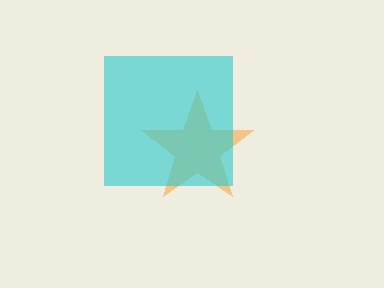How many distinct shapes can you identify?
There are 2 distinct shapes: an orange star, a cyan square.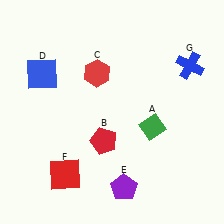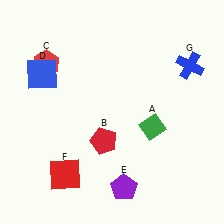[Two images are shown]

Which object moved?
The red hexagon (C) moved left.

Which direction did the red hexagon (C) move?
The red hexagon (C) moved left.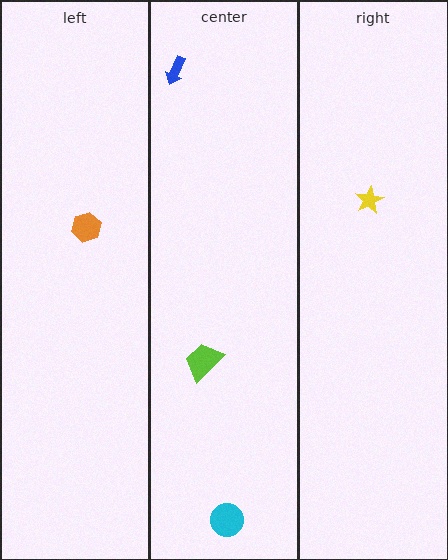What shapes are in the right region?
The yellow star.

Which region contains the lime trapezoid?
The center region.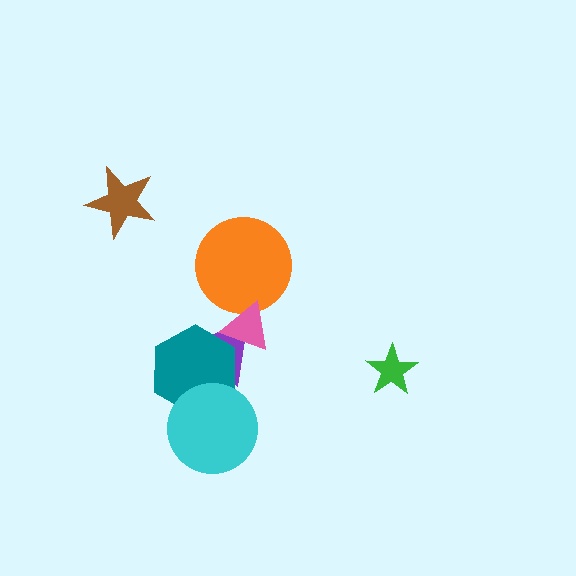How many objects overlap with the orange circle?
1 object overlaps with the orange circle.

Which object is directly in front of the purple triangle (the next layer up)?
The pink triangle is directly in front of the purple triangle.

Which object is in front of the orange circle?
The pink triangle is in front of the orange circle.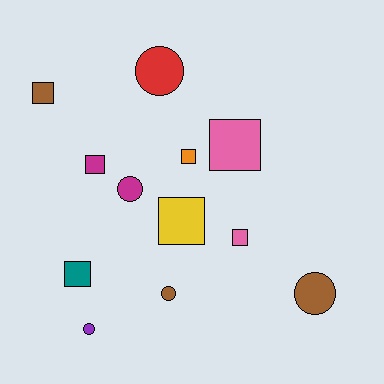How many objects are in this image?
There are 12 objects.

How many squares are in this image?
There are 7 squares.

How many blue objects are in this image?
There are no blue objects.